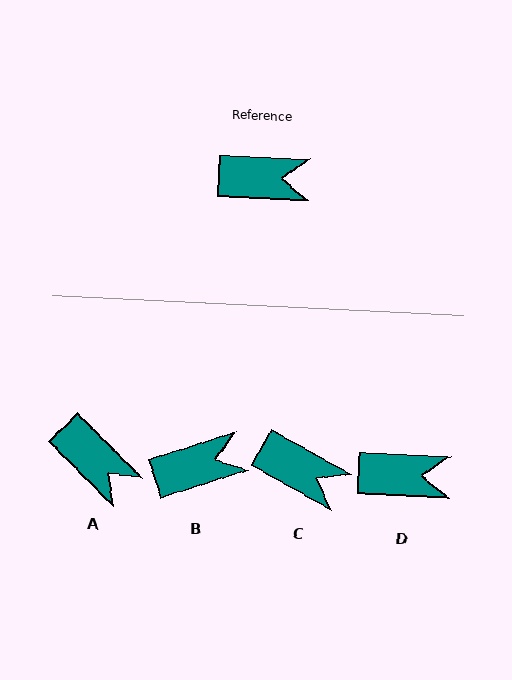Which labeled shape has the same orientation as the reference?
D.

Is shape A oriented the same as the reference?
No, it is off by about 43 degrees.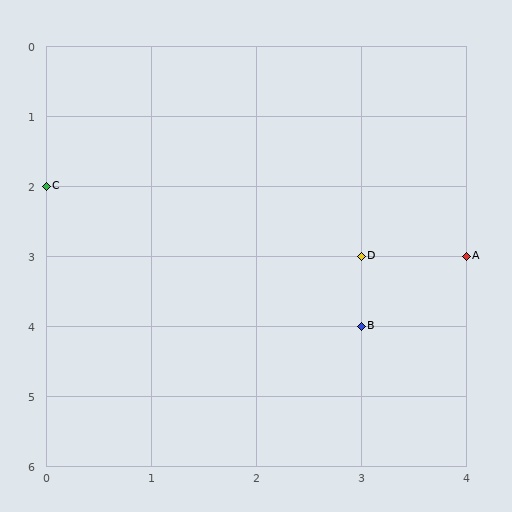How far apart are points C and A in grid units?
Points C and A are 4 columns and 1 row apart (about 4.1 grid units diagonally).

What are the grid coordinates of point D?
Point D is at grid coordinates (3, 3).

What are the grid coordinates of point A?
Point A is at grid coordinates (4, 3).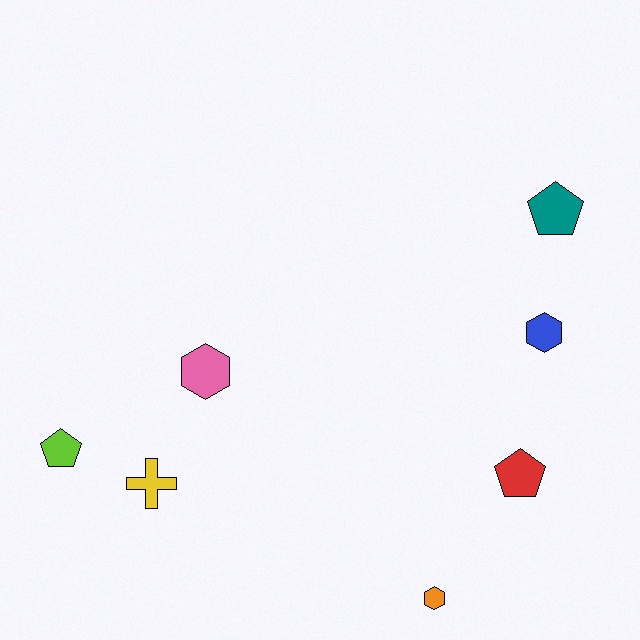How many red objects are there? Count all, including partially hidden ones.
There is 1 red object.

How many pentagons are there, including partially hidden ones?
There are 3 pentagons.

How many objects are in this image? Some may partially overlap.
There are 7 objects.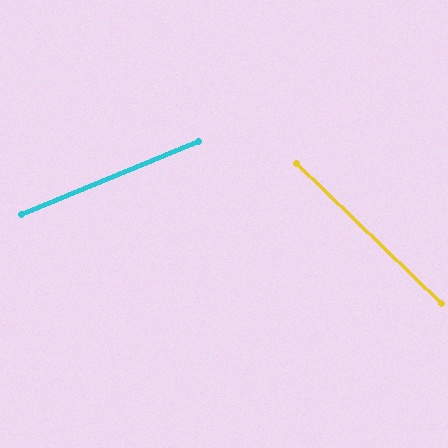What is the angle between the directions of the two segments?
Approximately 66 degrees.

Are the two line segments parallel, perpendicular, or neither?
Neither parallel nor perpendicular — they differ by about 66°.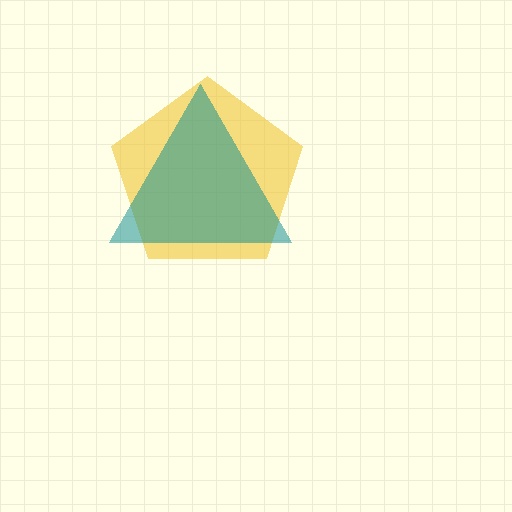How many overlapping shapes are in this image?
There are 2 overlapping shapes in the image.